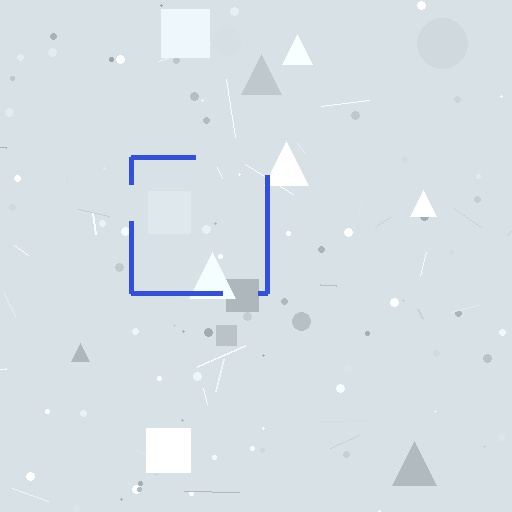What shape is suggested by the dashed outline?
The dashed outline suggests a square.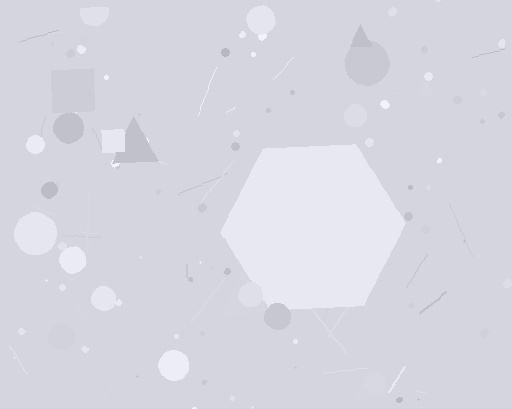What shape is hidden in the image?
A hexagon is hidden in the image.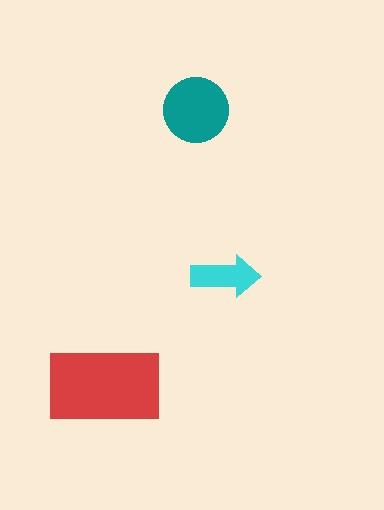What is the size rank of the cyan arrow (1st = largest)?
3rd.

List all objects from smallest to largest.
The cyan arrow, the teal circle, the red rectangle.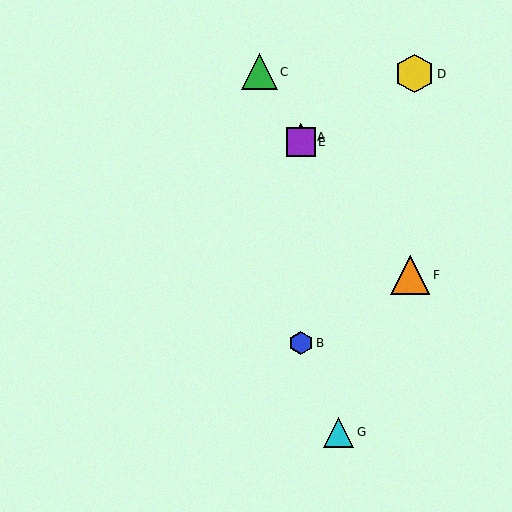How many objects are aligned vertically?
3 objects (A, B, E) are aligned vertically.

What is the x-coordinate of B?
Object B is at x≈301.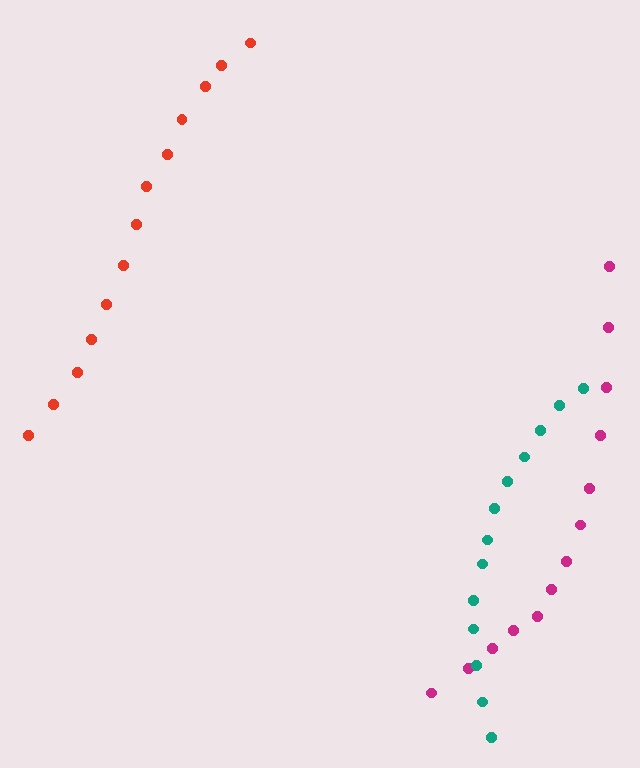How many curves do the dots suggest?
There are 3 distinct paths.